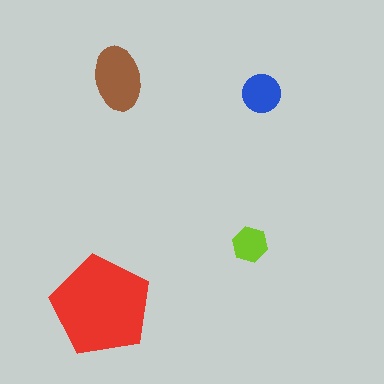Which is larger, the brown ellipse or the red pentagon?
The red pentagon.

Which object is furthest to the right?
The blue circle is rightmost.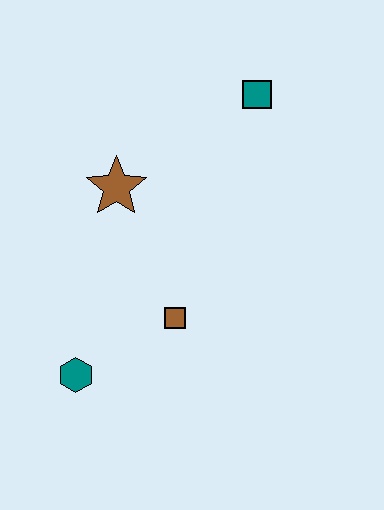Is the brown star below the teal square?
Yes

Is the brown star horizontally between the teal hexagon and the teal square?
Yes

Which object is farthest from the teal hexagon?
The teal square is farthest from the teal hexagon.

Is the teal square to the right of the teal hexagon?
Yes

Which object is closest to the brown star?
The brown square is closest to the brown star.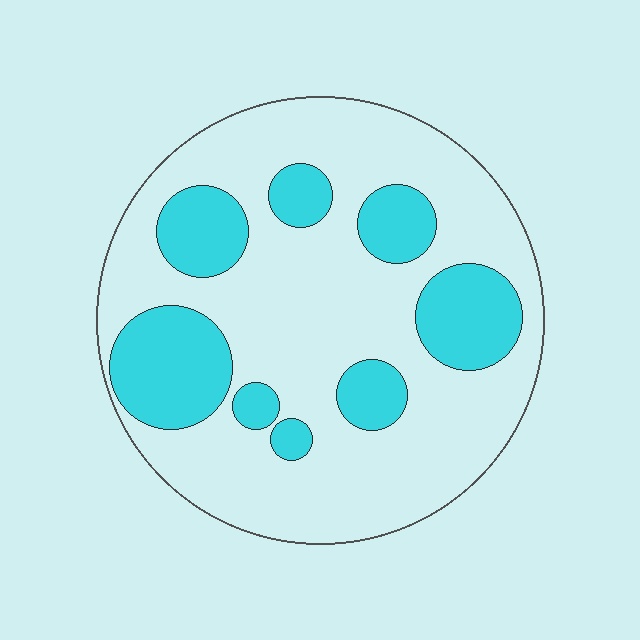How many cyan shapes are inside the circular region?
8.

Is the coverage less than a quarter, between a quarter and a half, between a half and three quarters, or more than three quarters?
Between a quarter and a half.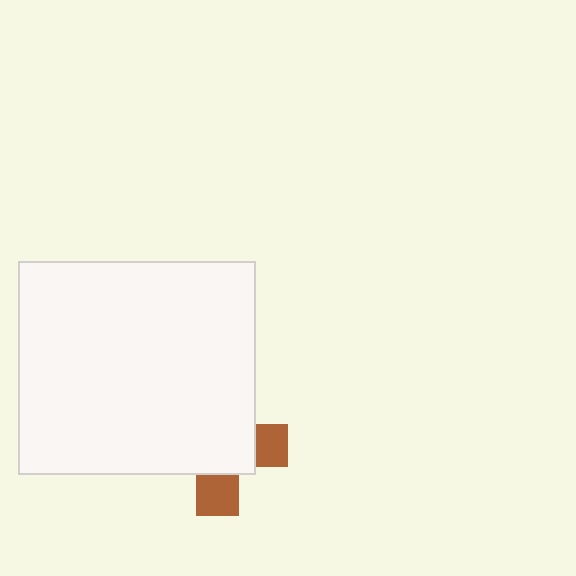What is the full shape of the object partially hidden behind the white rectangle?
The partially hidden object is a brown cross.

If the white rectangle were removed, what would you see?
You would see the complete brown cross.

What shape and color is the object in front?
The object in front is a white rectangle.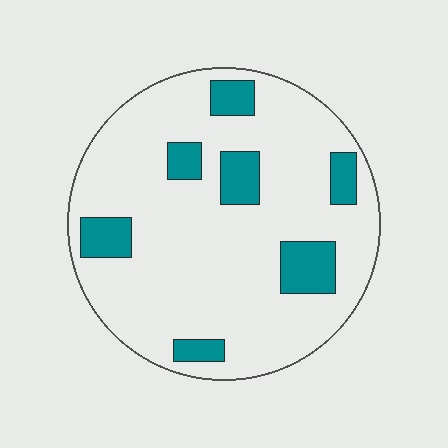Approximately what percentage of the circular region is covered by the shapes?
Approximately 15%.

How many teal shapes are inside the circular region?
7.